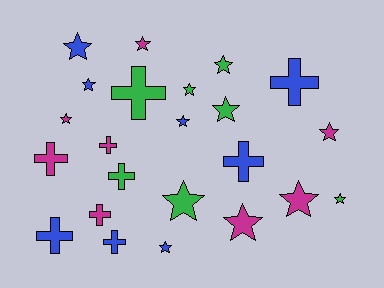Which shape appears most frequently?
Star, with 14 objects.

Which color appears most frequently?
Magenta, with 8 objects.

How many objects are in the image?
There are 23 objects.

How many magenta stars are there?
There are 5 magenta stars.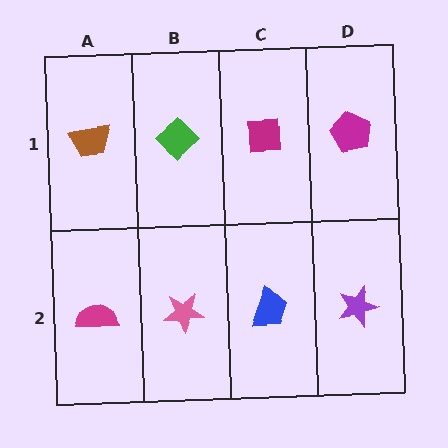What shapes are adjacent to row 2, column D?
A magenta pentagon (row 1, column D), a blue trapezoid (row 2, column C).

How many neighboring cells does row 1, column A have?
2.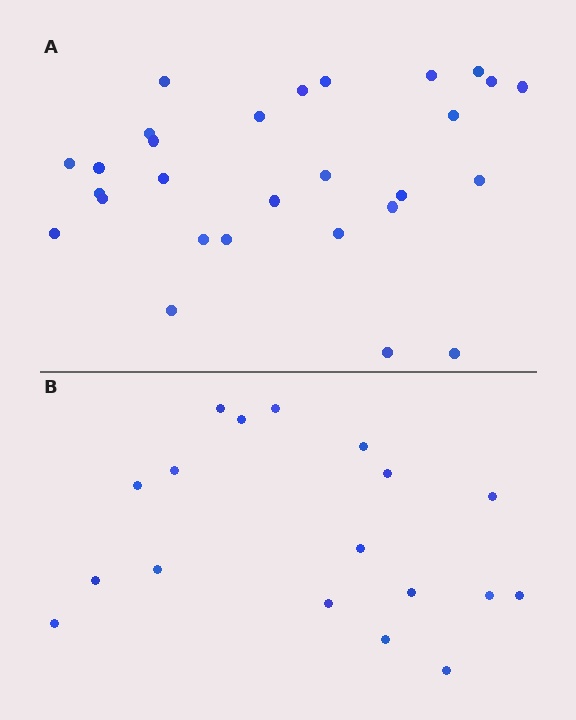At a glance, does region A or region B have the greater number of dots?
Region A (the top region) has more dots.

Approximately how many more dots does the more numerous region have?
Region A has roughly 10 or so more dots than region B.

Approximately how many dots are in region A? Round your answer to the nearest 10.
About 30 dots. (The exact count is 28, which rounds to 30.)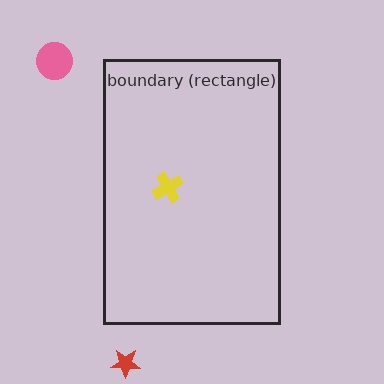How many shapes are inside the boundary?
1 inside, 2 outside.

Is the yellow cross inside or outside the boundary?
Inside.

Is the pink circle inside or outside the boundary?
Outside.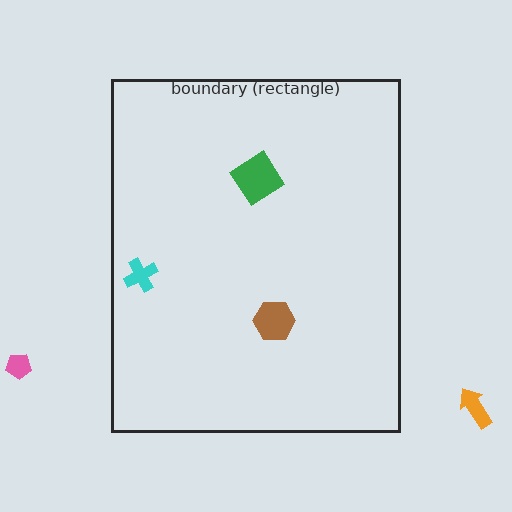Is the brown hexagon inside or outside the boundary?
Inside.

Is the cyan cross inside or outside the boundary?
Inside.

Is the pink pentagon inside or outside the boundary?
Outside.